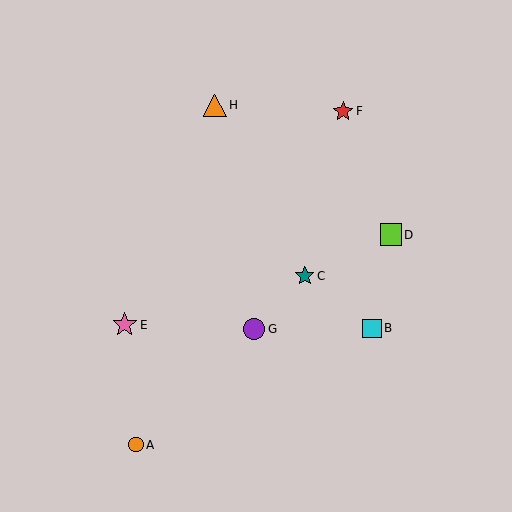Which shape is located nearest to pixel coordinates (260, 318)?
The purple circle (labeled G) at (254, 329) is nearest to that location.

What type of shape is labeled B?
Shape B is a cyan square.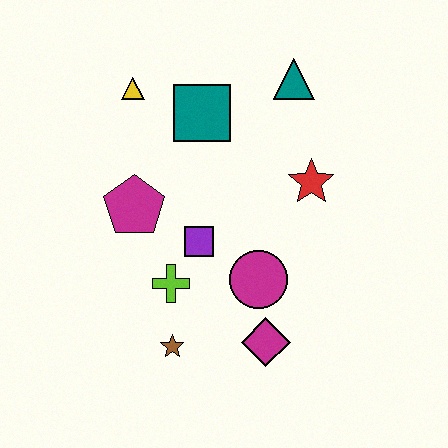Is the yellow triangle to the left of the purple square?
Yes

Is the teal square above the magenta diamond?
Yes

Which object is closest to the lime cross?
The purple square is closest to the lime cross.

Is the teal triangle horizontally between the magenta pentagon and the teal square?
No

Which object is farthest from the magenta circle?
The yellow triangle is farthest from the magenta circle.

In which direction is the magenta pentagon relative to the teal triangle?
The magenta pentagon is to the left of the teal triangle.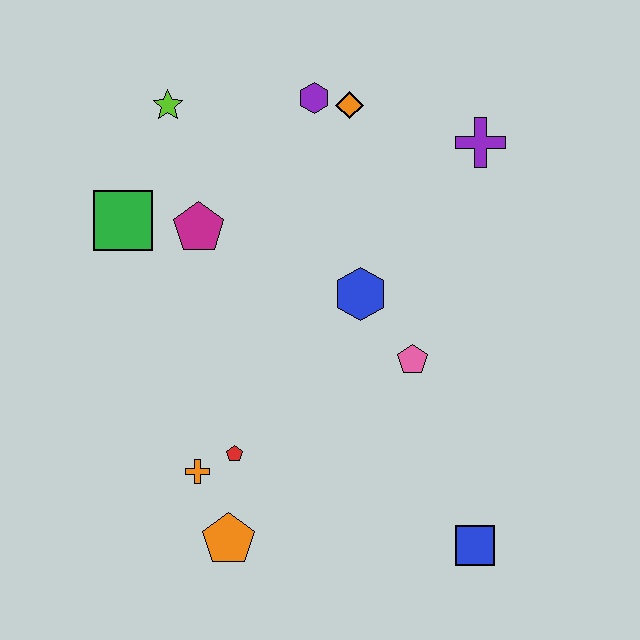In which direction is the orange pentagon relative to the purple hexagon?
The orange pentagon is below the purple hexagon.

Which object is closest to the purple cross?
The orange diamond is closest to the purple cross.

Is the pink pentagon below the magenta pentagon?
Yes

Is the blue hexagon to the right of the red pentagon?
Yes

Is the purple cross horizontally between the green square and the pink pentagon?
No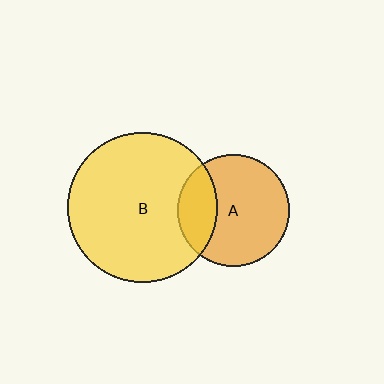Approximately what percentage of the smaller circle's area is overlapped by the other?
Approximately 25%.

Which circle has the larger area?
Circle B (yellow).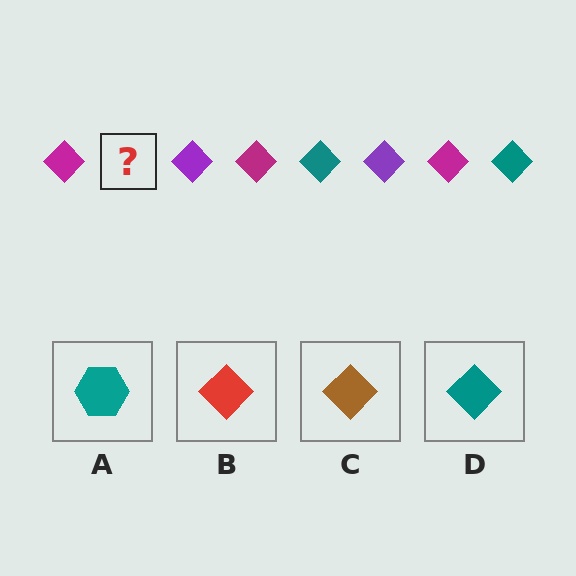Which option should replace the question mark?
Option D.